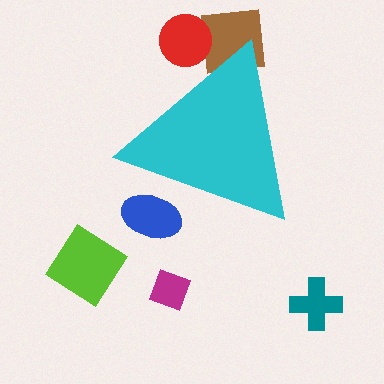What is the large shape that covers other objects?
A cyan triangle.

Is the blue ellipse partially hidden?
Yes, the blue ellipse is partially hidden behind the cyan triangle.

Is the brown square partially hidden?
Yes, the brown square is partially hidden behind the cyan triangle.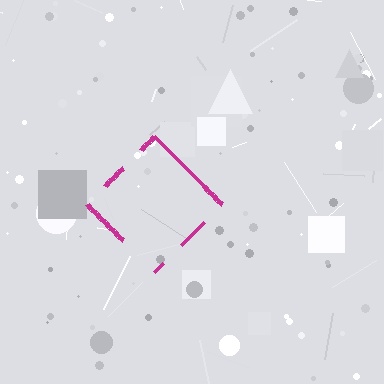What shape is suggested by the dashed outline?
The dashed outline suggests a diamond.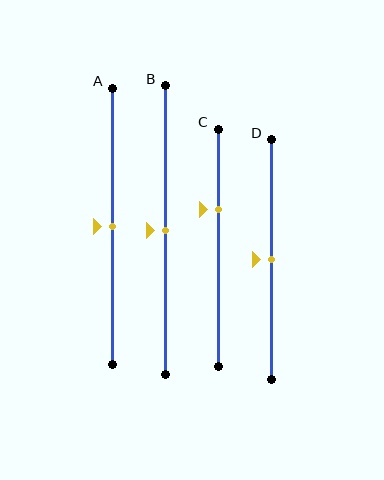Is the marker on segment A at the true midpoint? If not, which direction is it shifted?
Yes, the marker on segment A is at the true midpoint.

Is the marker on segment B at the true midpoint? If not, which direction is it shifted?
Yes, the marker on segment B is at the true midpoint.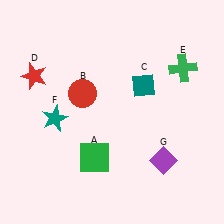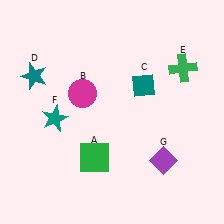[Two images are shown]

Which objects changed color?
B changed from red to magenta. D changed from red to teal.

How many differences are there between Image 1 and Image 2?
There are 2 differences between the two images.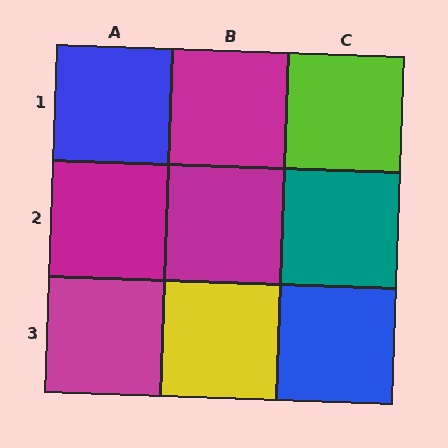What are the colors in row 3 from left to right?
Magenta, yellow, blue.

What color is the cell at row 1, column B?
Magenta.